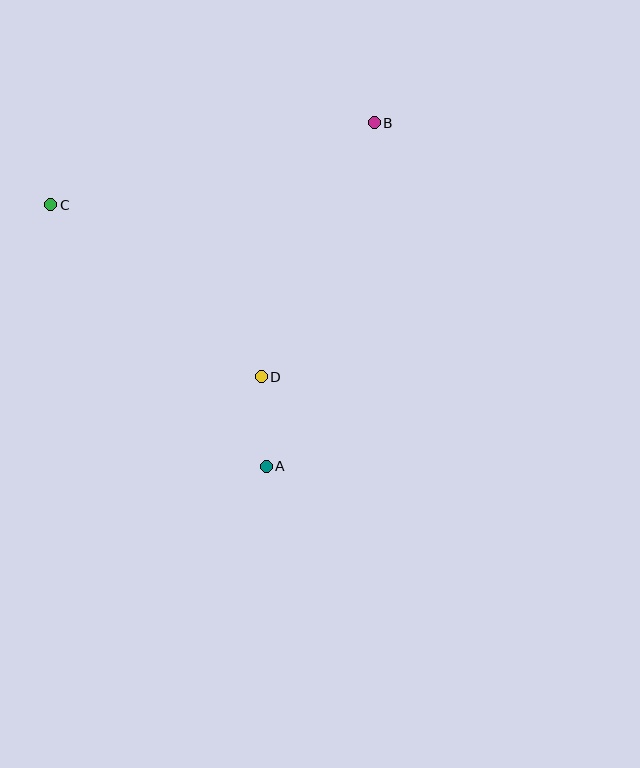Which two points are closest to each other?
Points A and D are closest to each other.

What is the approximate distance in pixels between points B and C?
The distance between B and C is approximately 333 pixels.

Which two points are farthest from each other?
Points A and B are farthest from each other.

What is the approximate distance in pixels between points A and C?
The distance between A and C is approximately 338 pixels.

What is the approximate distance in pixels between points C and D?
The distance between C and D is approximately 272 pixels.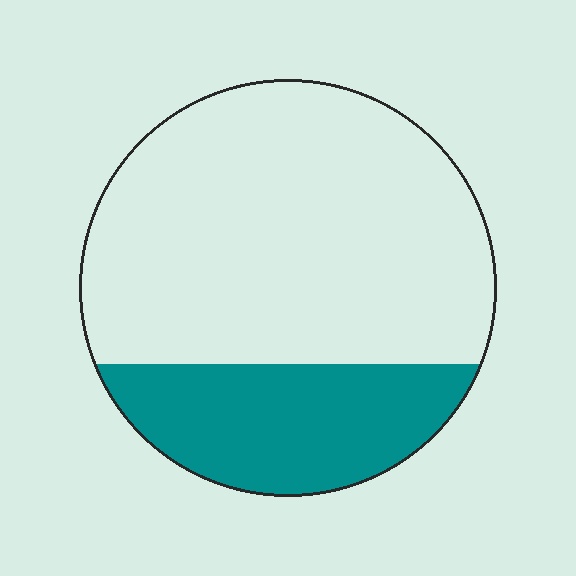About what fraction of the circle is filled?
About one quarter (1/4).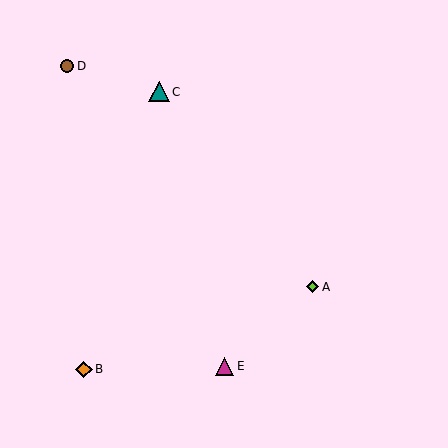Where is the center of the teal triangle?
The center of the teal triangle is at (159, 92).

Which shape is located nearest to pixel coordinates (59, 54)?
The brown circle (labeled D) at (67, 66) is nearest to that location.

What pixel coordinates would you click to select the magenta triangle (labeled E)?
Click at (225, 366) to select the magenta triangle E.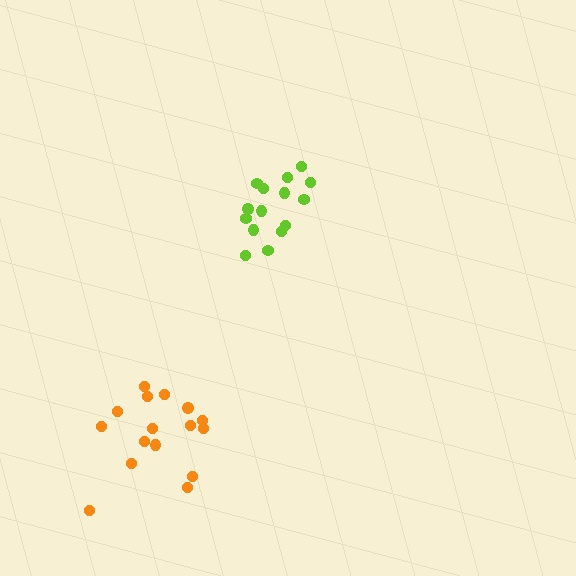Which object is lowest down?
The orange cluster is bottommost.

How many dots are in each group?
Group 1: 15 dots, Group 2: 16 dots (31 total).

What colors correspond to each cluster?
The clusters are colored: lime, orange.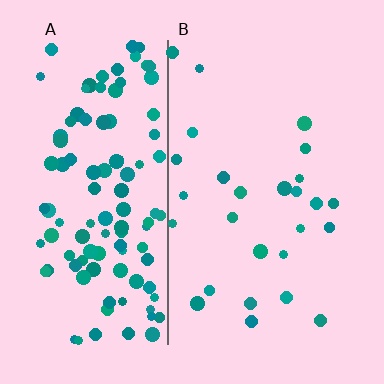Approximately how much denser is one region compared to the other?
Approximately 4.3× — region A over region B.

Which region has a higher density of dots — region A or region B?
A (the left).